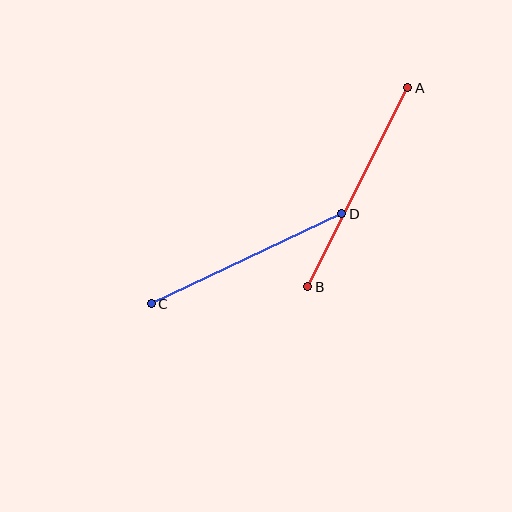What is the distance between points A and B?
The distance is approximately 223 pixels.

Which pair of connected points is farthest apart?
Points A and B are farthest apart.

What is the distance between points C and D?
The distance is approximately 211 pixels.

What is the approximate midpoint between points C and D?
The midpoint is at approximately (246, 259) pixels.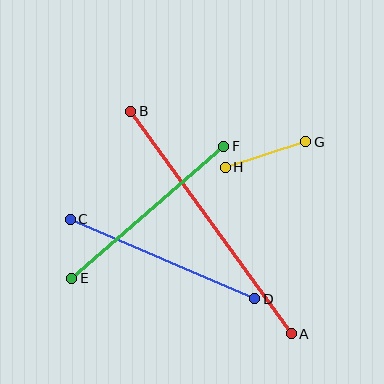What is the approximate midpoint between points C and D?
The midpoint is at approximately (162, 259) pixels.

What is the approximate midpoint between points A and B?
The midpoint is at approximately (211, 222) pixels.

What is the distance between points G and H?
The distance is approximately 85 pixels.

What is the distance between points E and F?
The distance is approximately 201 pixels.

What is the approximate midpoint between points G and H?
The midpoint is at approximately (266, 155) pixels.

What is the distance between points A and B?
The distance is approximately 274 pixels.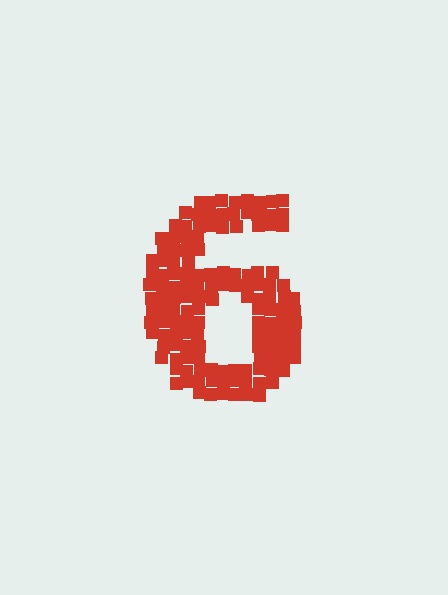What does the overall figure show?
The overall figure shows the digit 6.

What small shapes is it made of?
It is made of small squares.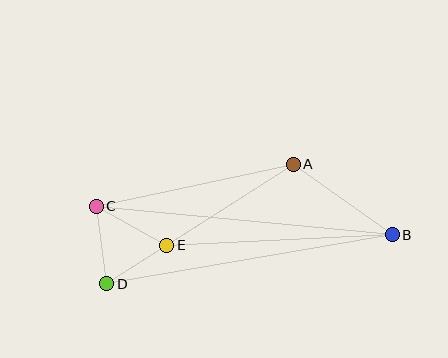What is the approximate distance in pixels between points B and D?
The distance between B and D is approximately 290 pixels.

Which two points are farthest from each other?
Points B and C are farthest from each other.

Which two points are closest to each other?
Points D and E are closest to each other.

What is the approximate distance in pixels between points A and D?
The distance between A and D is approximately 221 pixels.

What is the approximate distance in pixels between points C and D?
The distance between C and D is approximately 78 pixels.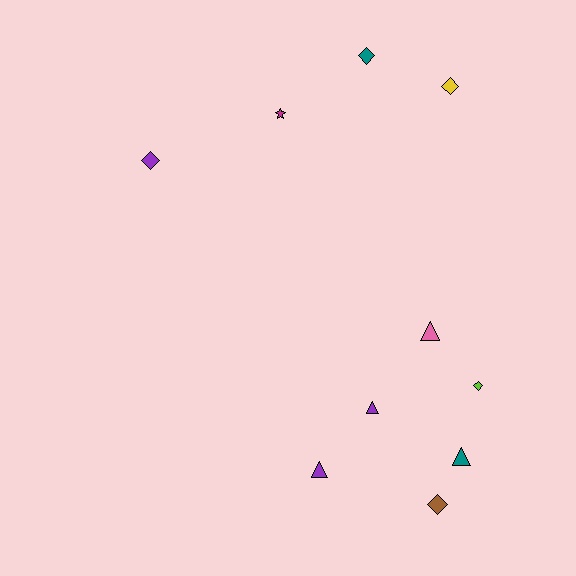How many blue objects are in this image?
There are no blue objects.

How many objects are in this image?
There are 10 objects.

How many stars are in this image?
There is 1 star.